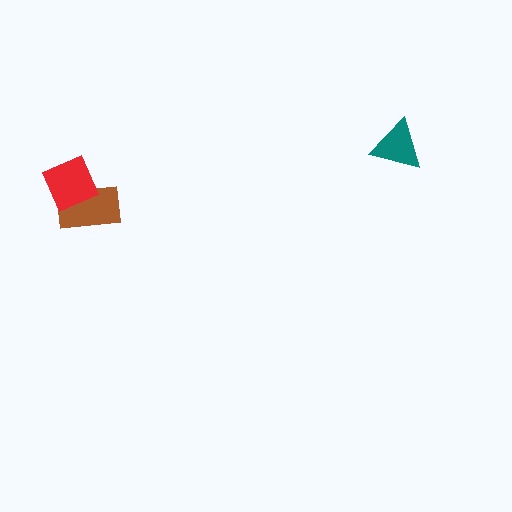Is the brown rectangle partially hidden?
Yes, it is partially covered by another shape.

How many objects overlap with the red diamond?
1 object overlaps with the red diamond.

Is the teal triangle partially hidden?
No, no other shape covers it.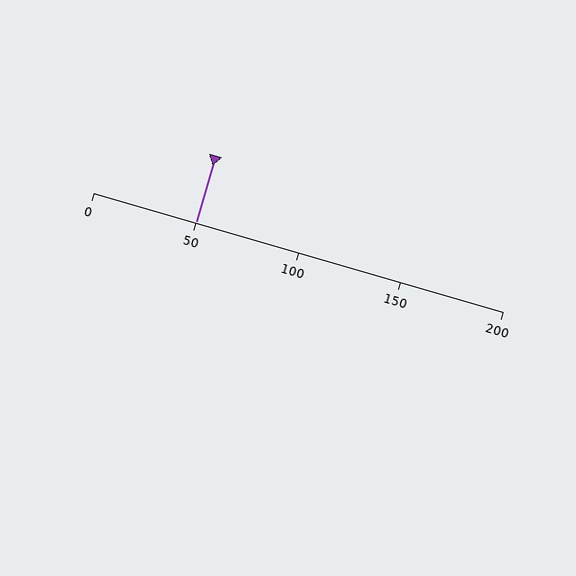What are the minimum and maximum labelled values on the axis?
The axis runs from 0 to 200.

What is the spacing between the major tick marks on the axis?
The major ticks are spaced 50 apart.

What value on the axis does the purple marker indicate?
The marker indicates approximately 50.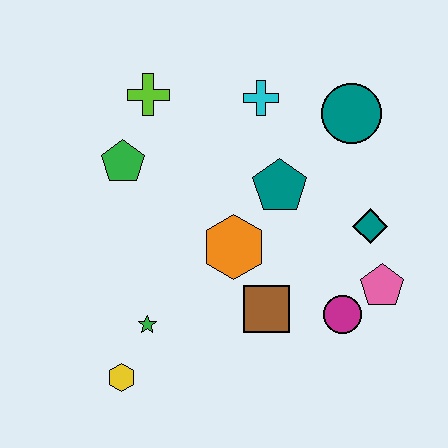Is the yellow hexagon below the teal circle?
Yes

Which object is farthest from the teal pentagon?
The yellow hexagon is farthest from the teal pentagon.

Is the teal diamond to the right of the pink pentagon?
No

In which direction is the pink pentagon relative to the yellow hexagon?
The pink pentagon is to the right of the yellow hexagon.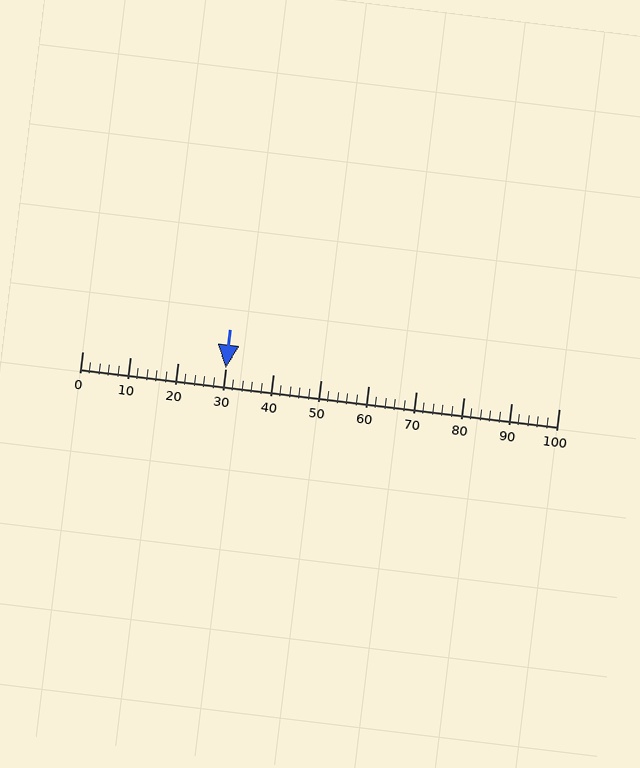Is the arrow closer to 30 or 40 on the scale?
The arrow is closer to 30.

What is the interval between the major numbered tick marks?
The major tick marks are spaced 10 units apart.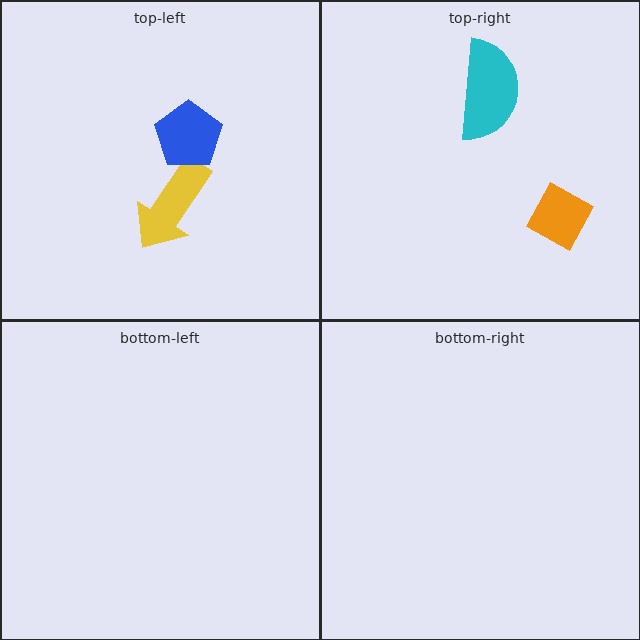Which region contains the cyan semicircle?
The top-right region.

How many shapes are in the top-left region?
2.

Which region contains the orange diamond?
The top-right region.